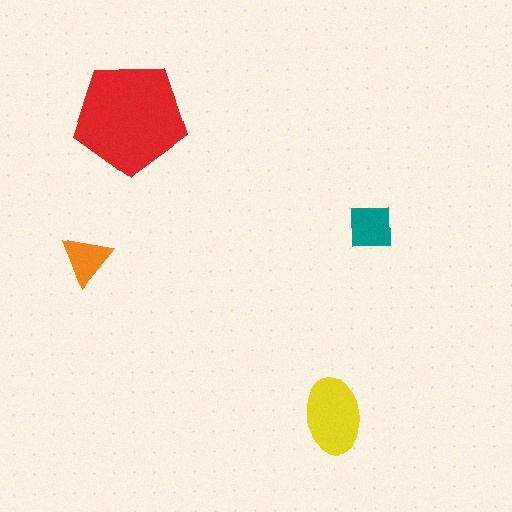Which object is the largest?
The red pentagon.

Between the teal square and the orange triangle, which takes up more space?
The teal square.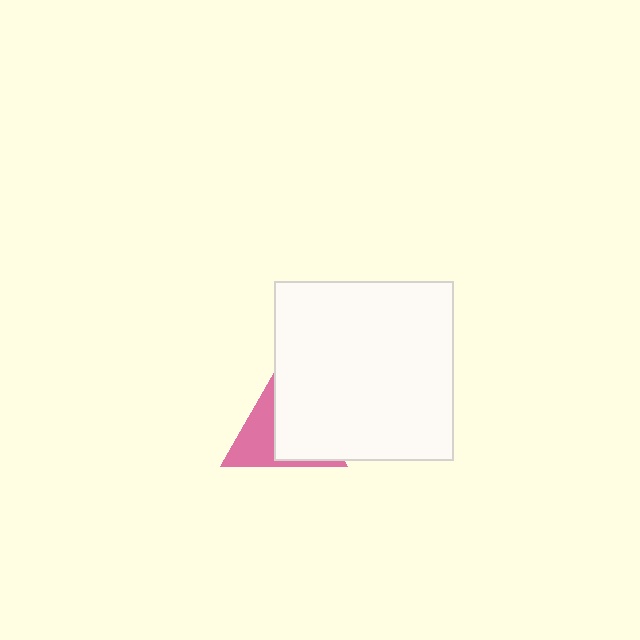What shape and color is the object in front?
The object in front is a white square.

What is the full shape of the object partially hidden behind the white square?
The partially hidden object is a pink triangle.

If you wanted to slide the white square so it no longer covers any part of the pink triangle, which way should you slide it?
Slide it right — that is the most direct way to separate the two shapes.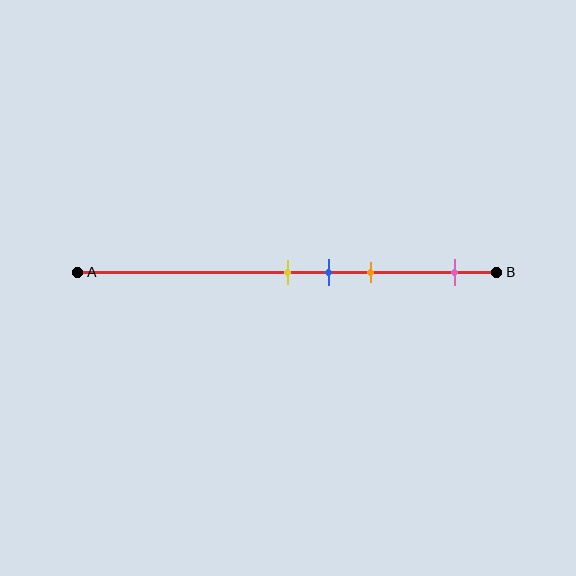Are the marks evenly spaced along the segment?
No, the marks are not evenly spaced.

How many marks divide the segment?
There are 4 marks dividing the segment.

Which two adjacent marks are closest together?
The yellow and blue marks are the closest adjacent pair.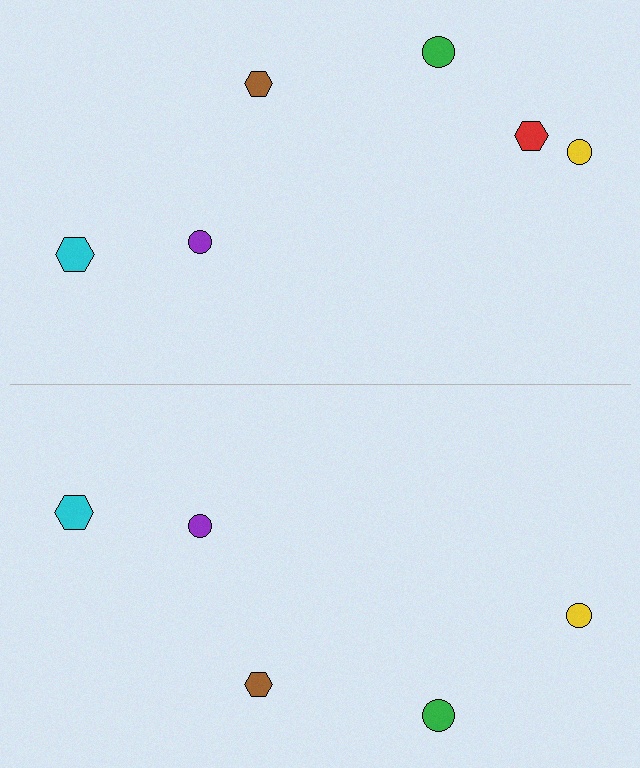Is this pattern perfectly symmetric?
No, the pattern is not perfectly symmetric. A red hexagon is missing from the bottom side.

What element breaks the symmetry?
A red hexagon is missing from the bottom side.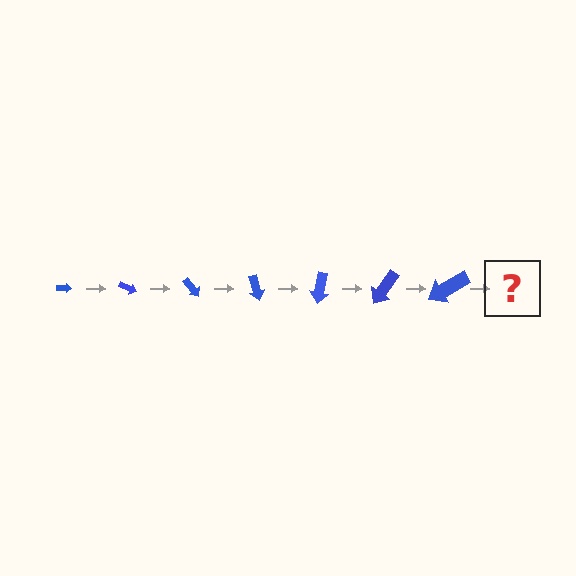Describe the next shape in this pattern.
It should be an arrow, larger than the previous one and rotated 175 degrees from the start.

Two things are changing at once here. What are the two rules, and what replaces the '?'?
The two rules are that the arrow grows larger each step and it rotates 25 degrees each step. The '?' should be an arrow, larger than the previous one and rotated 175 degrees from the start.